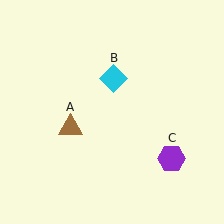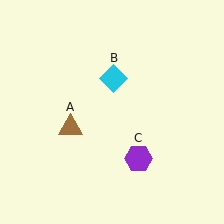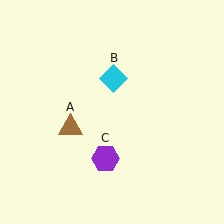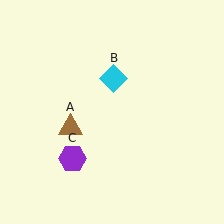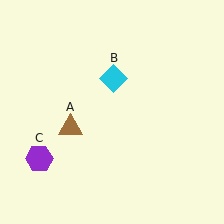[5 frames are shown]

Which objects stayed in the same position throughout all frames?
Brown triangle (object A) and cyan diamond (object B) remained stationary.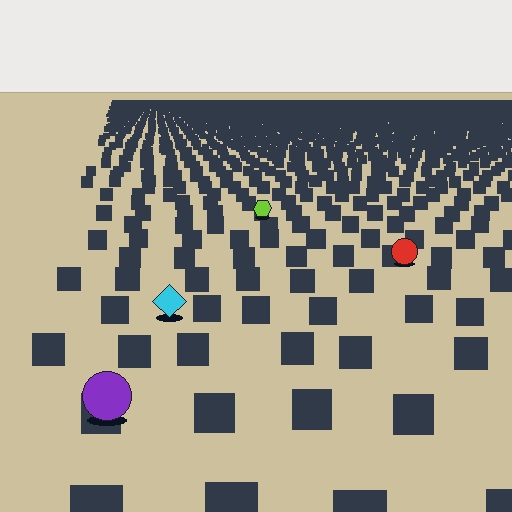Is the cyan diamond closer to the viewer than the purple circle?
No. The purple circle is closer — you can tell from the texture gradient: the ground texture is coarser near it.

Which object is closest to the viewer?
The purple circle is closest. The texture marks near it are larger and more spread out.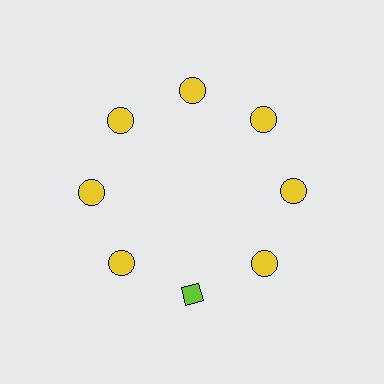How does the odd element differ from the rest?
It differs in both color (lime instead of yellow) and shape (diamond instead of circle).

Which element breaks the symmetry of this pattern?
The lime diamond at roughly the 6 o'clock position breaks the symmetry. All other shapes are yellow circles.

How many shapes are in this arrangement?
There are 8 shapes arranged in a ring pattern.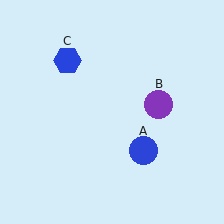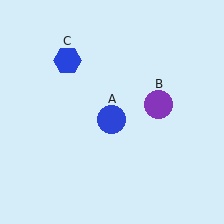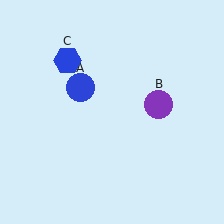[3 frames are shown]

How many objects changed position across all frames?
1 object changed position: blue circle (object A).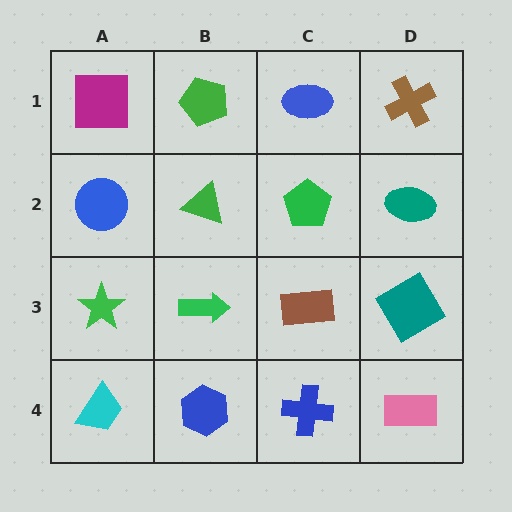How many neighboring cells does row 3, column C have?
4.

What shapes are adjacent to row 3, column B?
A green triangle (row 2, column B), a blue hexagon (row 4, column B), a green star (row 3, column A), a brown rectangle (row 3, column C).